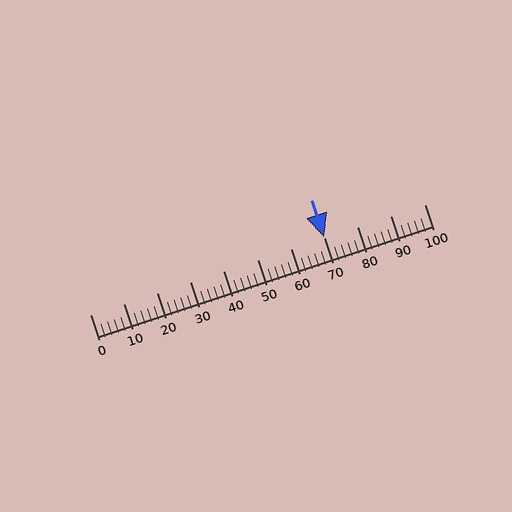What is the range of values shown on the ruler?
The ruler shows values from 0 to 100.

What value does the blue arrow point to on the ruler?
The blue arrow points to approximately 70.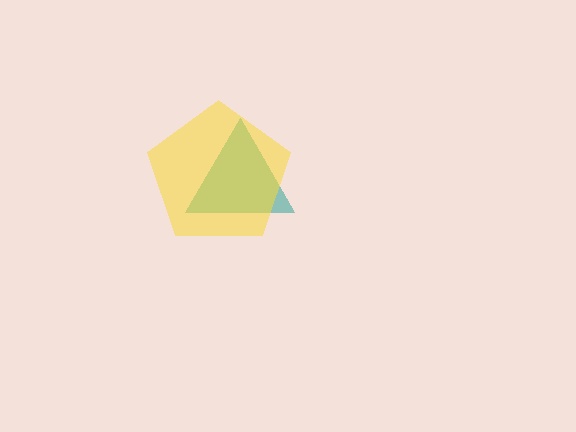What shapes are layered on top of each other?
The layered shapes are: a teal triangle, a yellow pentagon.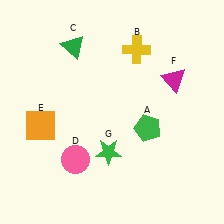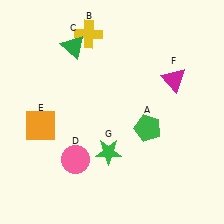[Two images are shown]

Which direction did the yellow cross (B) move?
The yellow cross (B) moved left.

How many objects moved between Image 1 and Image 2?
1 object moved between the two images.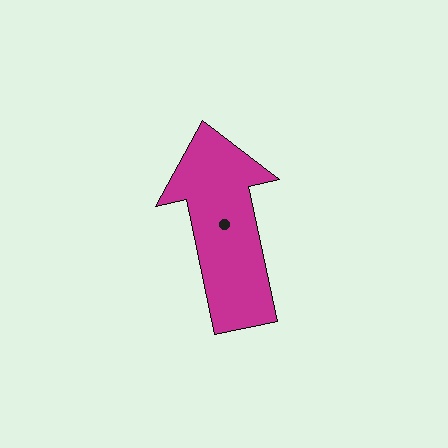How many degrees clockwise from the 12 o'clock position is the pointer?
Approximately 348 degrees.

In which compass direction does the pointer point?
North.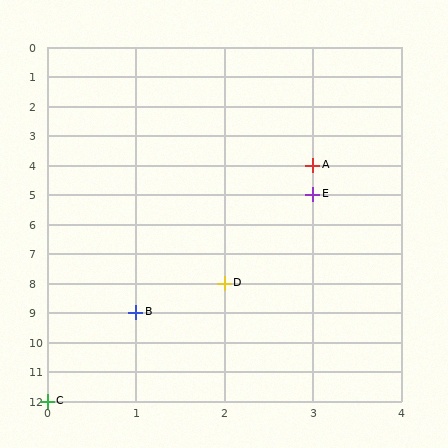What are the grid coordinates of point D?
Point D is at grid coordinates (2, 8).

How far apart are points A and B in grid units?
Points A and B are 2 columns and 5 rows apart (about 5.4 grid units diagonally).